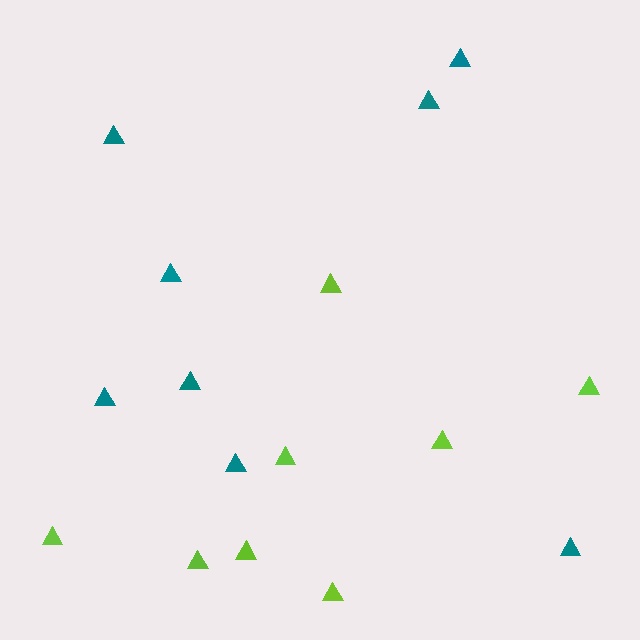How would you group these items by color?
There are 2 groups: one group of lime triangles (8) and one group of teal triangles (8).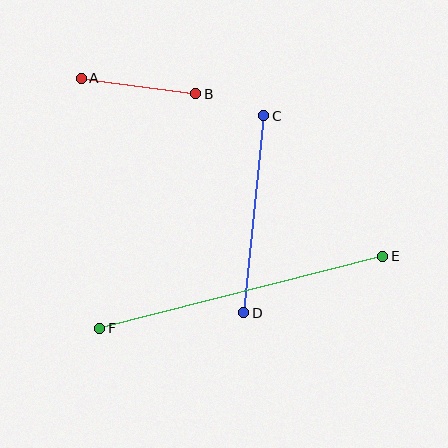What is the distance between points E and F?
The distance is approximately 292 pixels.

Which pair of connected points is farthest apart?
Points E and F are farthest apart.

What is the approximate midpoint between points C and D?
The midpoint is at approximately (254, 214) pixels.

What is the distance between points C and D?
The distance is approximately 198 pixels.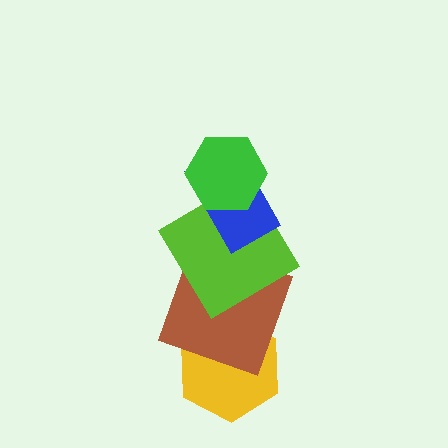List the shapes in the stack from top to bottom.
From top to bottom: the green hexagon, the blue rectangle, the lime diamond, the brown square, the yellow hexagon.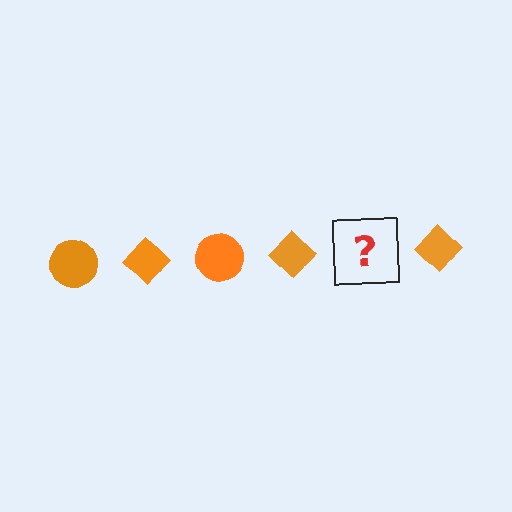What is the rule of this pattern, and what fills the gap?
The rule is that the pattern cycles through circle, diamond shapes in orange. The gap should be filled with an orange circle.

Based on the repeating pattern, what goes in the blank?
The blank should be an orange circle.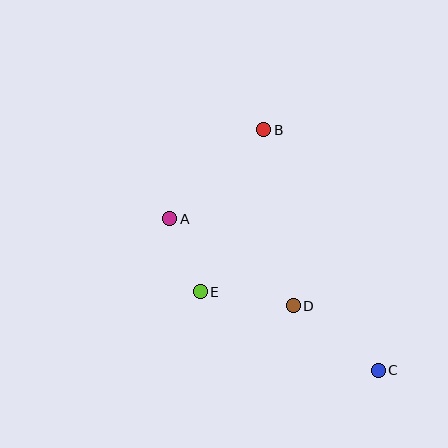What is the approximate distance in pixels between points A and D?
The distance between A and D is approximately 151 pixels.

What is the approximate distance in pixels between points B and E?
The distance between B and E is approximately 174 pixels.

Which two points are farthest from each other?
Points B and C are farthest from each other.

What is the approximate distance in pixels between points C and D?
The distance between C and D is approximately 107 pixels.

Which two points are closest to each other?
Points A and E are closest to each other.